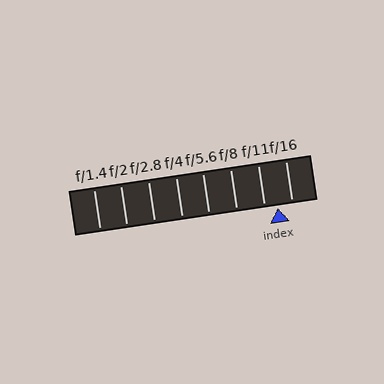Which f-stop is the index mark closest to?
The index mark is closest to f/11.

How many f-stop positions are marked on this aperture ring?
There are 8 f-stop positions marked.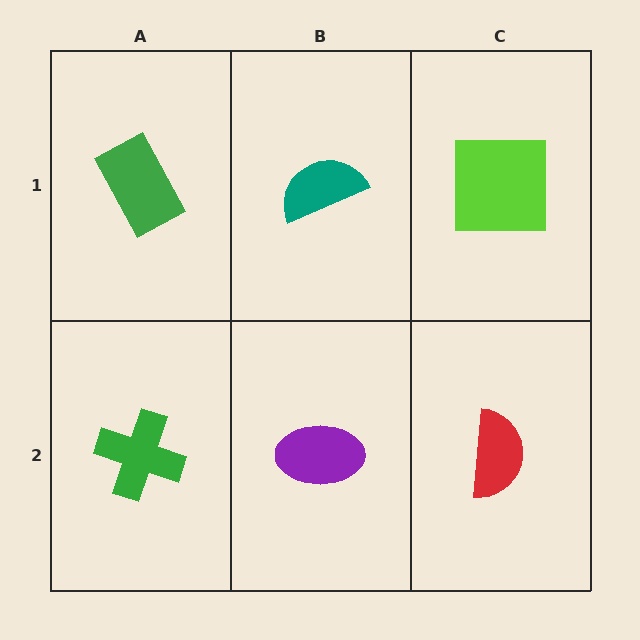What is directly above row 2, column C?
A lime square.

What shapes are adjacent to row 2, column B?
A teal semicircle (row 1, column B), a green cross (row 2, column A), a red semicircle (row 2, column C).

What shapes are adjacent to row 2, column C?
A lime square (row 1, column C), a purple ellipse (row 2, column B).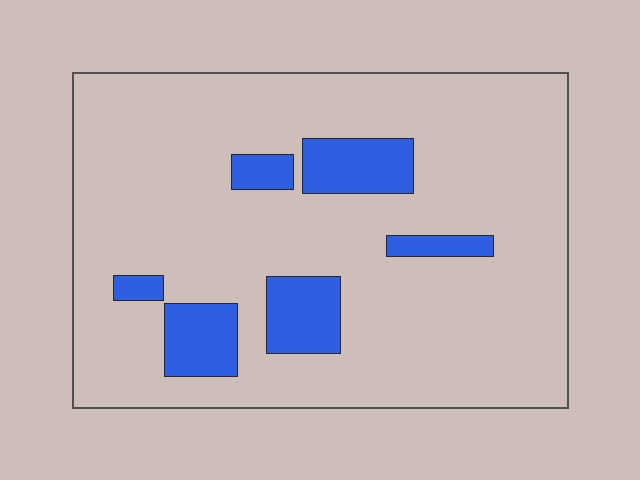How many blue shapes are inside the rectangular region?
6.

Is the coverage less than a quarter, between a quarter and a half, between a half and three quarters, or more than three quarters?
Less than a quarter.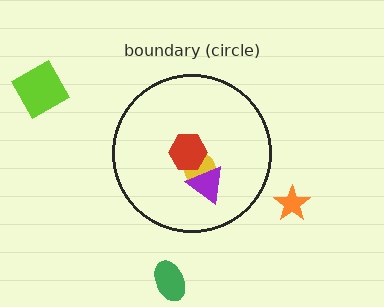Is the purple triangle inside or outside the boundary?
Inside.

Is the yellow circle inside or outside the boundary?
Inside.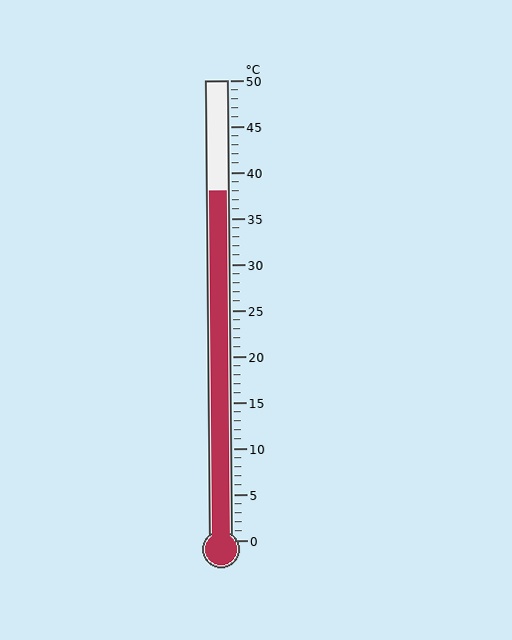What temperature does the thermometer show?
The thermometer shows approximately 38°C.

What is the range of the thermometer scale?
The thermometer scale ranges from 0°C to 50°C.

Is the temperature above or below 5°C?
The temperature is above 5°C.